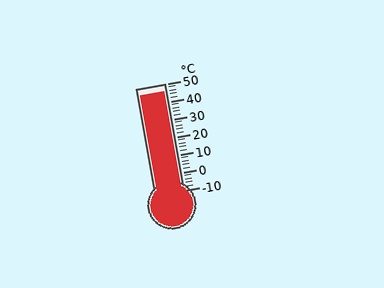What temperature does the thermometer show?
The thermometer shows approximately 46°C.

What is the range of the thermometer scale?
The thermometer scale ranges from -10°C to 50°C.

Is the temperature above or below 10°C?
The temperature is above 10°C.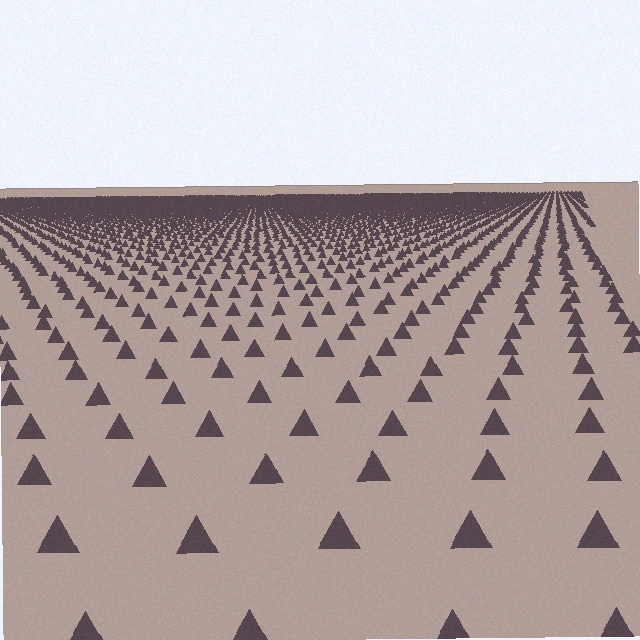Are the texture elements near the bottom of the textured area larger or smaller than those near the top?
Larger. Near the bottom, elements are closer to the viewer and appear at a bigger on-screen size.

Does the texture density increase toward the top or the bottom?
Density increases toward the top.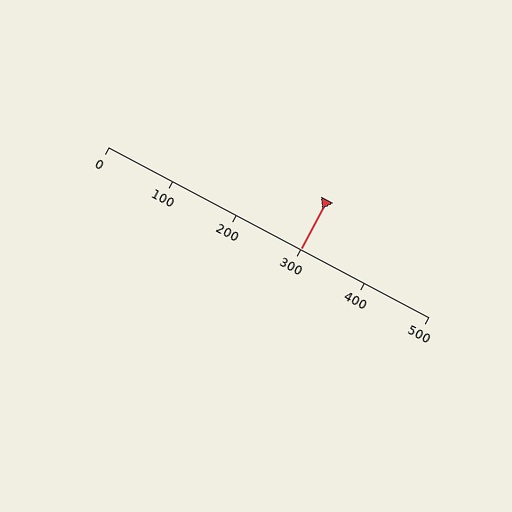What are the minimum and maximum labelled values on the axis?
The axis runs from 0 to 500.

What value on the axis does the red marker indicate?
The marker indicates approximately 300.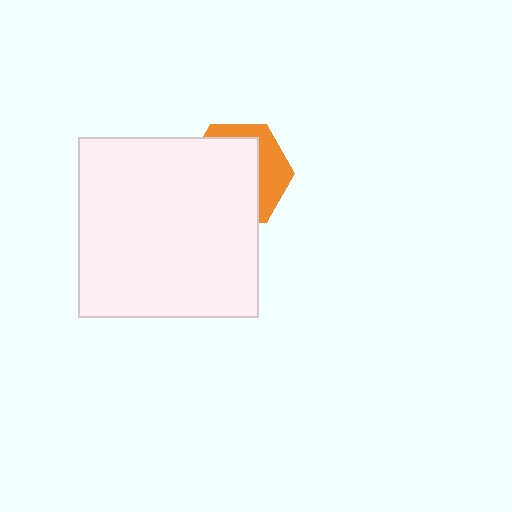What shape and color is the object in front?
The object in front is a white square.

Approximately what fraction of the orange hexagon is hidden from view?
Roughly 66% of the orange hexagon is hidden behind the white square.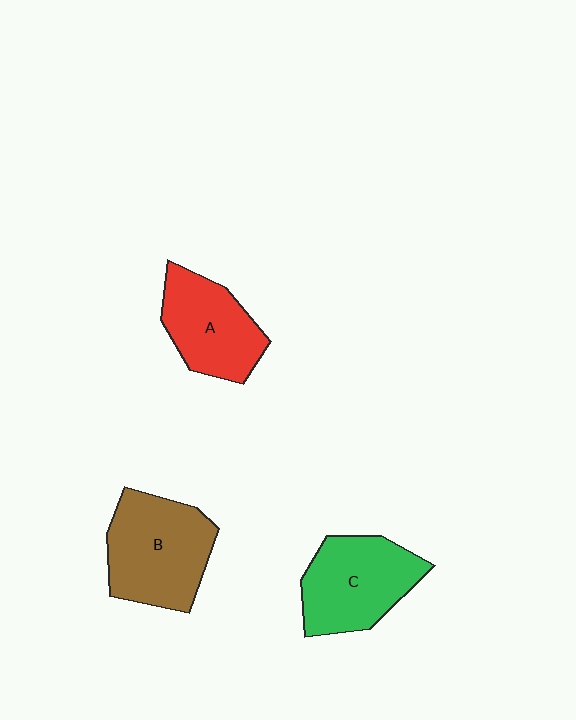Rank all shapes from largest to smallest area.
From largest to smallest: B (brown), C (green), A (red).